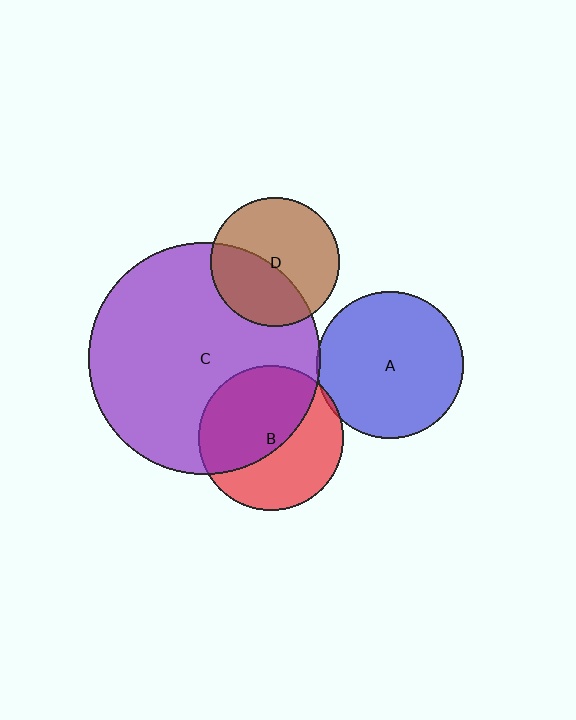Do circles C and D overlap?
Yes.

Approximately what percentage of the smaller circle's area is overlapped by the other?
Approximately 40%.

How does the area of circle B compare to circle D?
Approximately 1.3 times.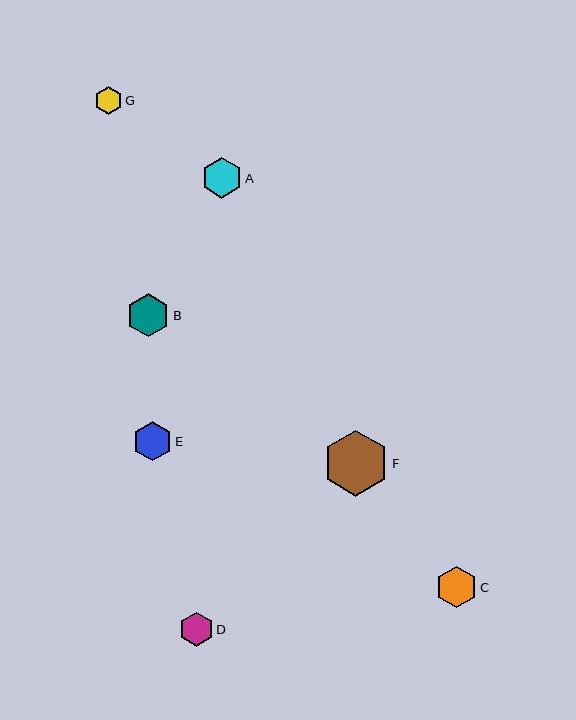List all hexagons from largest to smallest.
From largest to smallest: F, B, C, A, E, D, G.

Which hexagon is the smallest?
Hexagon G is the smallest with a size of approximately 28 pixels.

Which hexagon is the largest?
Hexagon F is the largest with a size of approximately 66 pixels.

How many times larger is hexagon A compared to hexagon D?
Hexagon A is approximately 1.2 times the size of hexagon D.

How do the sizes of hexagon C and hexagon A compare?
Hexagon C and hexagon A are approximately the same size.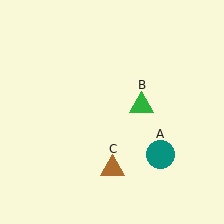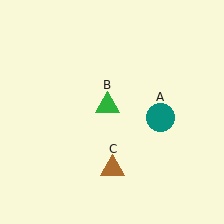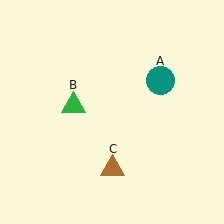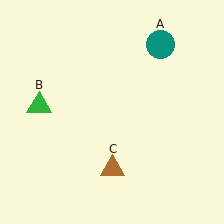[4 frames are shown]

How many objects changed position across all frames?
2 objects changed position: teal circle (object A), green triangle (object B).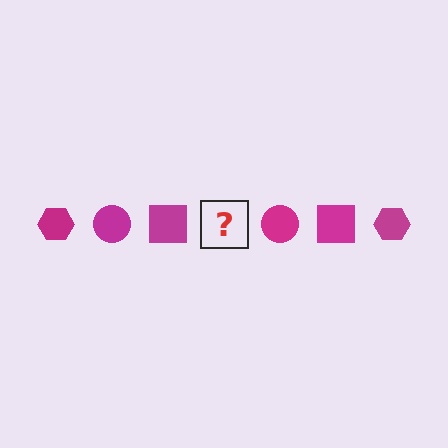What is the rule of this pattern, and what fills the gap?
The rule is that the pattern cycles through hexagon, circle, square shapes in magenta. The gap should be filled with a magenta hexagon.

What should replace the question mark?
The question mark should be replaced with a magenta hexagon.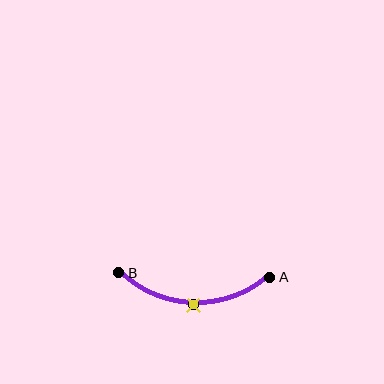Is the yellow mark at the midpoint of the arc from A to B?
Yes. The yellow mark lies on the arc at equal arc-length from both A and B — it is the arc midpoint.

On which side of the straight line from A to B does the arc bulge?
The arc bulges below the straight line connecting A and B.